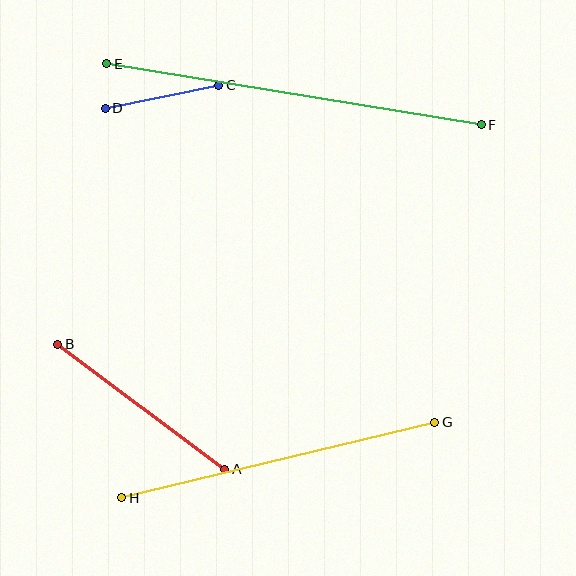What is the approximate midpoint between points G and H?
The midpoint is at approximately (278, 460) pixels.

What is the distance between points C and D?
The distance is approximately 116 pixels.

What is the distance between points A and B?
The distance is approximately 209 pixels.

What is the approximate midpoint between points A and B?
The midpoint is at approximately (141, 407) pixels.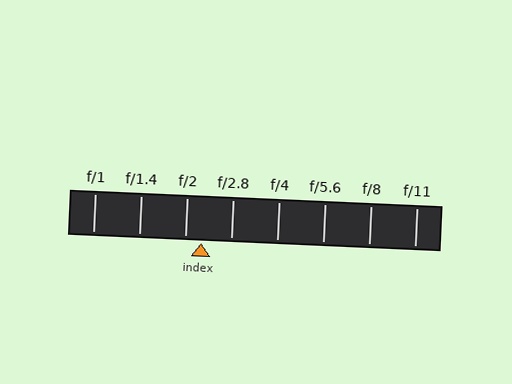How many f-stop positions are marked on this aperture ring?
There are 8 f-stop positions marked.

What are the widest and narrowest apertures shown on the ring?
The widest aperture shown is f/1 and the narrowest is f/11.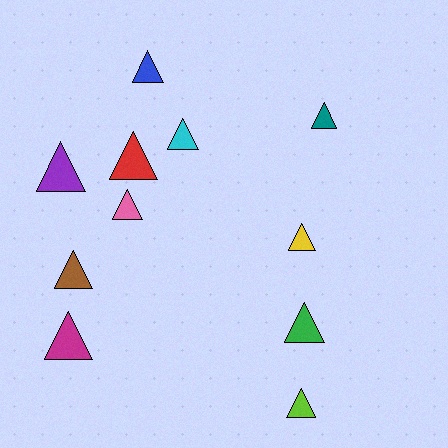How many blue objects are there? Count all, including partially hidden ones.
There is 1 blue object.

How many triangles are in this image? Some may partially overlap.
There are 11 triangles.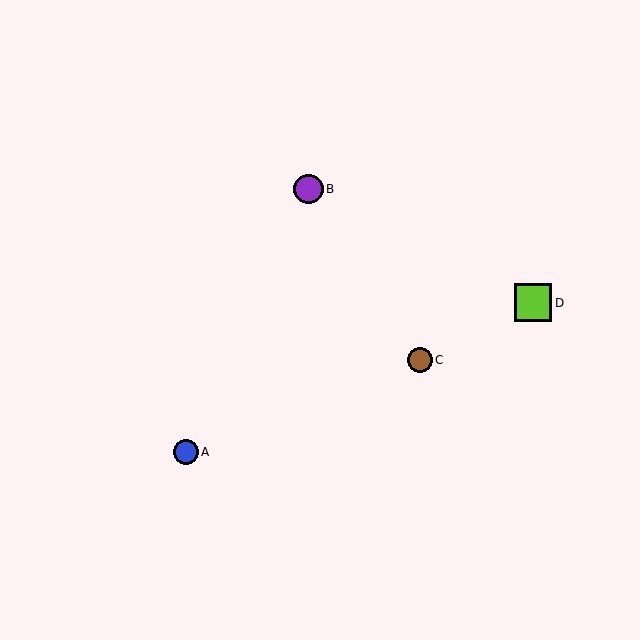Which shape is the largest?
The lime square (labeled D) is the largest.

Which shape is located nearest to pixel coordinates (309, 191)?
The purple circle (labeled B) at (309, 189) is nearest to that location.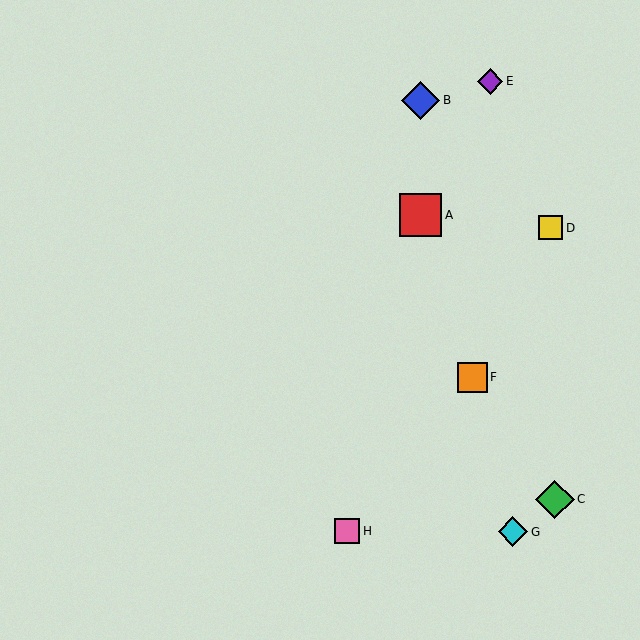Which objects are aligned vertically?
Objects A, B are aligned vertically.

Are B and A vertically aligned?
Yes, both are at x≈420.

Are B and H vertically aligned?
No, B is at x≈420 and H is at x≈347.